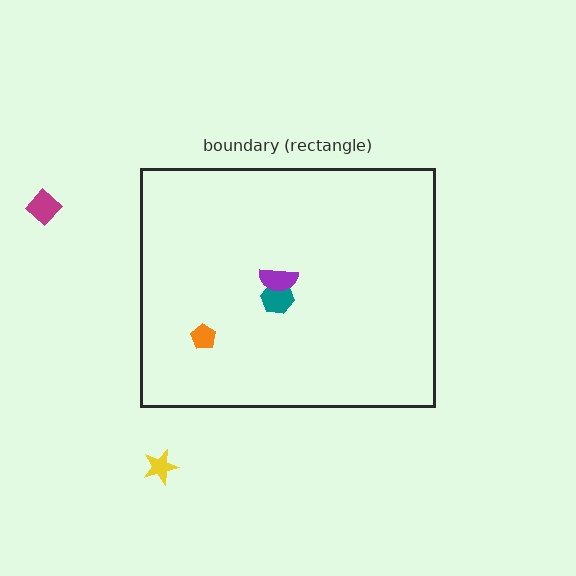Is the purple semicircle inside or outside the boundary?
Inside.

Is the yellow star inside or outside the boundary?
Outside.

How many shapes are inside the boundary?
3 inside, 2 outside.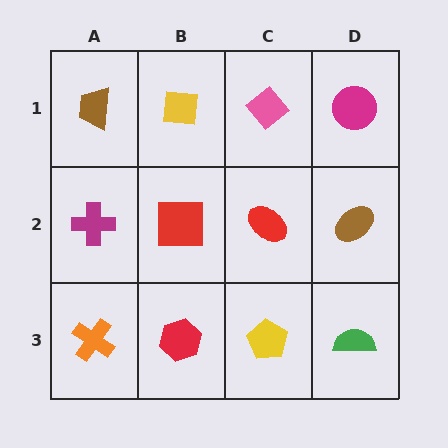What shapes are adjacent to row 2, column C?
A pink diamond (row 1, column C), a yellow pentagon (row 3, column C), a red square (row 2, column B), a brown ellipse (row 2, column D).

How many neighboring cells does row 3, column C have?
3.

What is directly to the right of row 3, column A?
A red hexagon.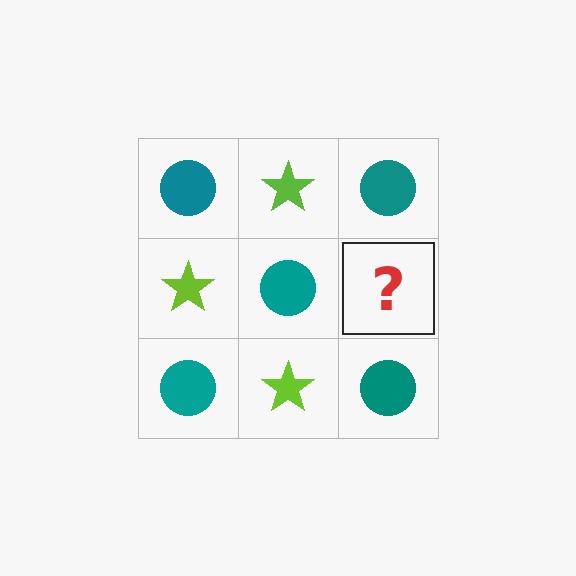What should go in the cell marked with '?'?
The missing cell should contain a lime star.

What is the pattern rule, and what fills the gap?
The rule is that it alternates teal circle and lime star in a checkerboard pattern. The gap should be filled with a lime star.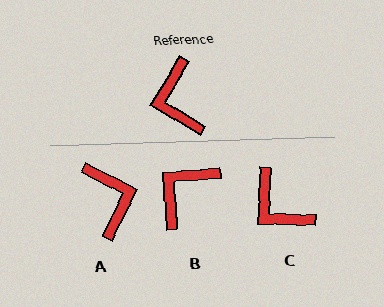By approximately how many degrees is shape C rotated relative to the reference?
Approximately 29 degrees counter-clockwise.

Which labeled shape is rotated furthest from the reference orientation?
A, about 176 degrees away.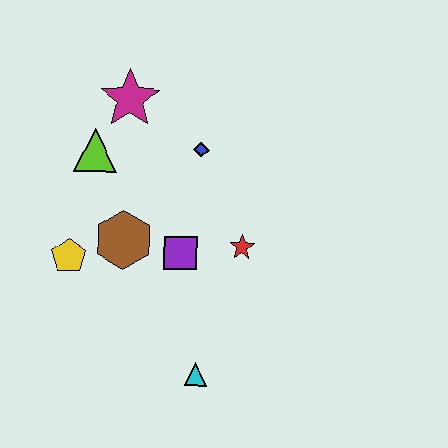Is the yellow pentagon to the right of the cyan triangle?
No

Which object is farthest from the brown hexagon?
The cyan triangle is farthest from the brown hexagon.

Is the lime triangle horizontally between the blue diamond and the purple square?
No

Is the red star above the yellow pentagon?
Yes